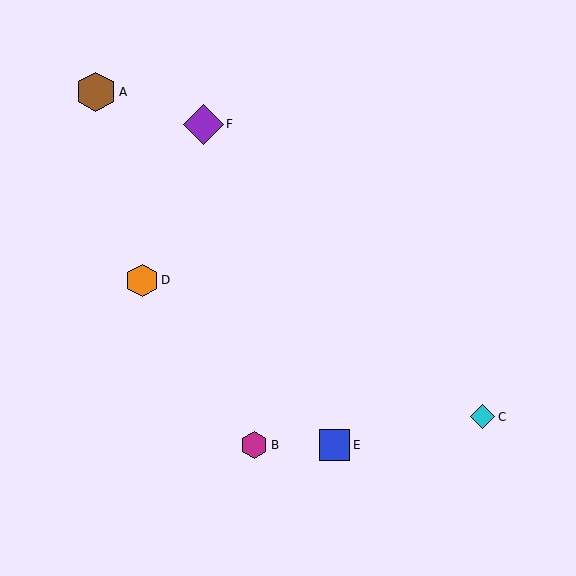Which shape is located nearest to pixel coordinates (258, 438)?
The magenta hexagon (labeled B) at (254, 445) is nearest to that location.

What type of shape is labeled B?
Shape B is a magenta hexagon.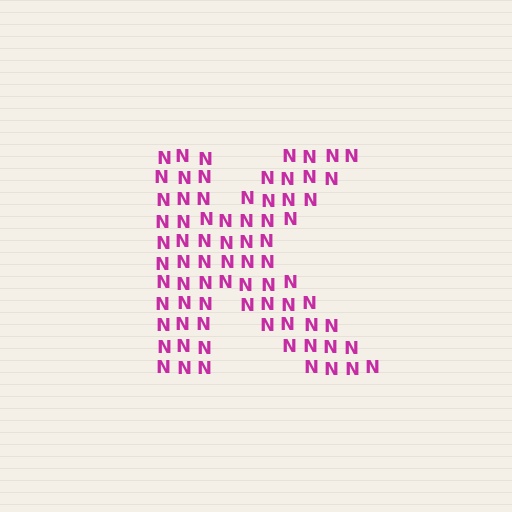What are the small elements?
The small elements are letter N's.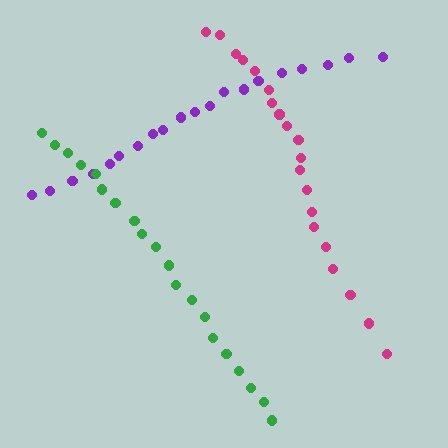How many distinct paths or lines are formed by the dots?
There are 3 distinct paths.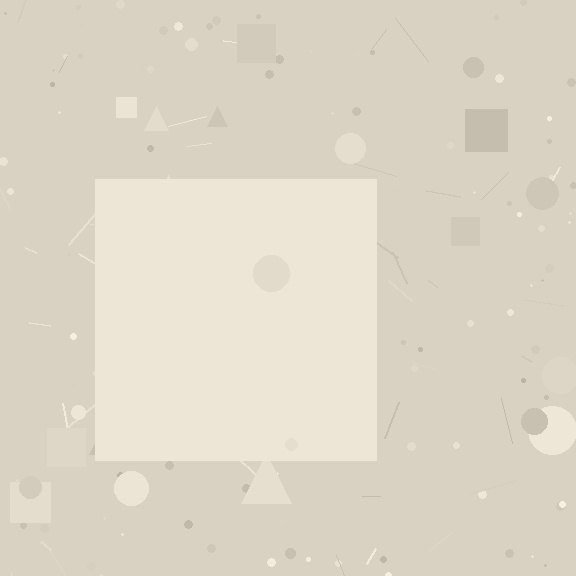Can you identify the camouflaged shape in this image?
The camouflaged shape is a square.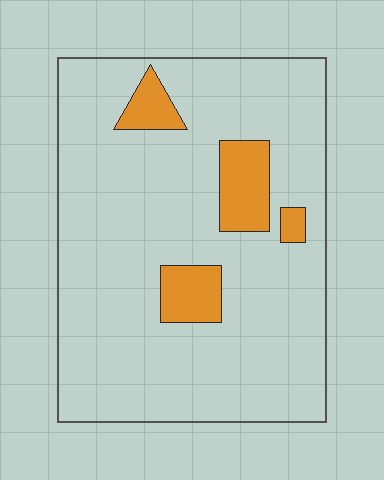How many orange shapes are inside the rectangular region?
4.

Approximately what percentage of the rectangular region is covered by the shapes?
Approximately 10%.